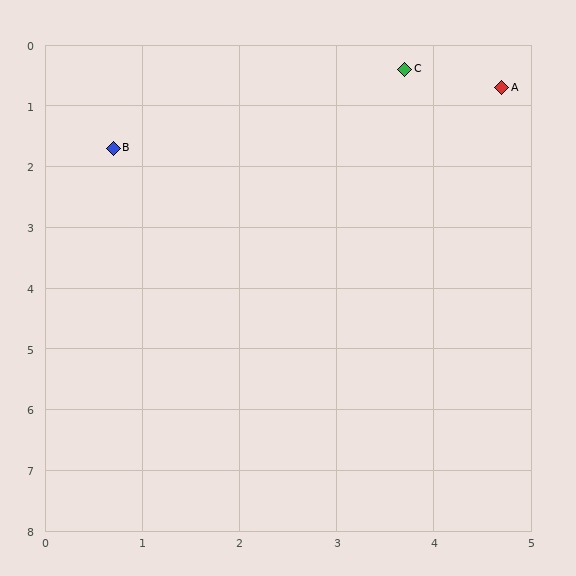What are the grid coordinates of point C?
Point C is at approximately (3.7, 0.4).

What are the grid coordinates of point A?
Point A is at approximately (4.7, 0.7).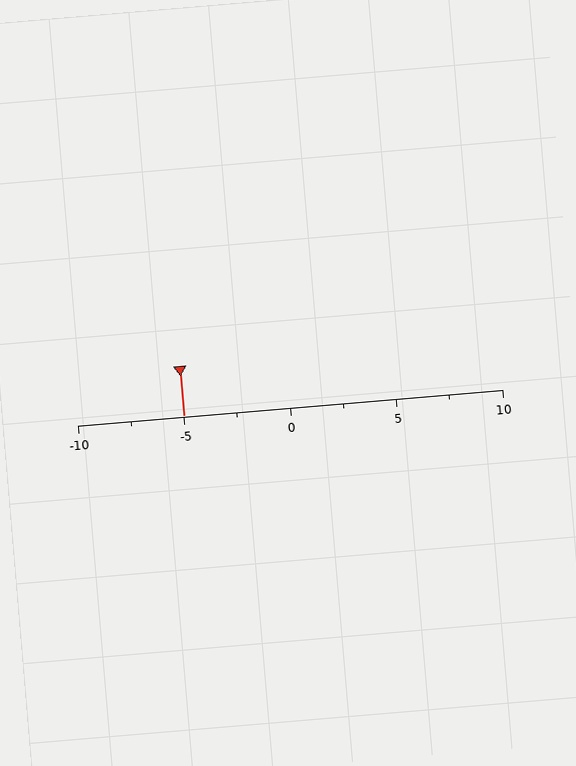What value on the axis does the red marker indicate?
The marker indicates approximately -5.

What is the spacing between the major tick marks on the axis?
The major ticks are spaced 5 apart.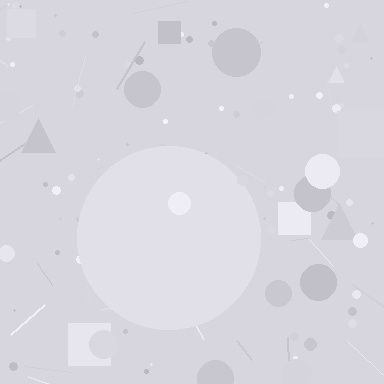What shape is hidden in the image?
A circle is hidden in the image.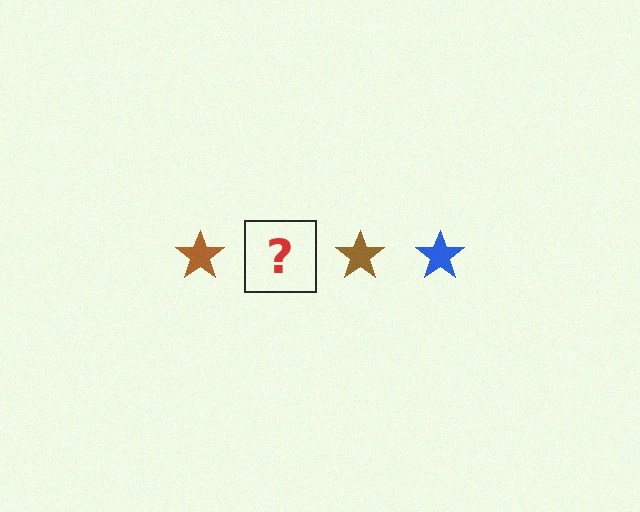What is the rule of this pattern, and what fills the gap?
The rule is that the pattern cycles through brown, blue stars. The gap should be filled with a blue star.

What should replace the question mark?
The question mark should be replaced with a blue star.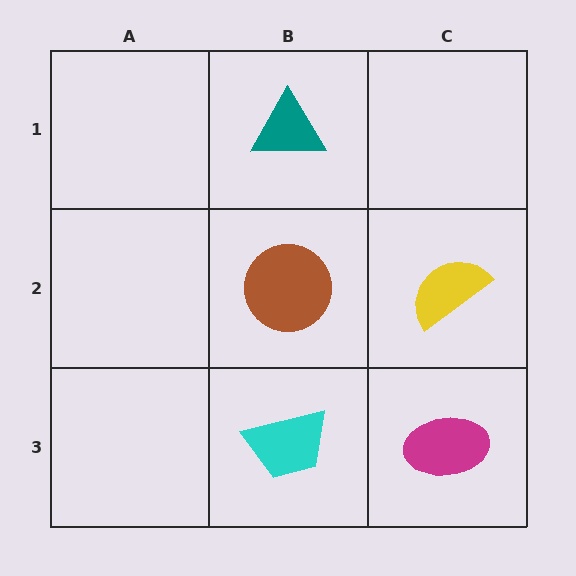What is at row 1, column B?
A teal triangle.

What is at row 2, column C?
A yellow semicircle.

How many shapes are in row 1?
1 shape.